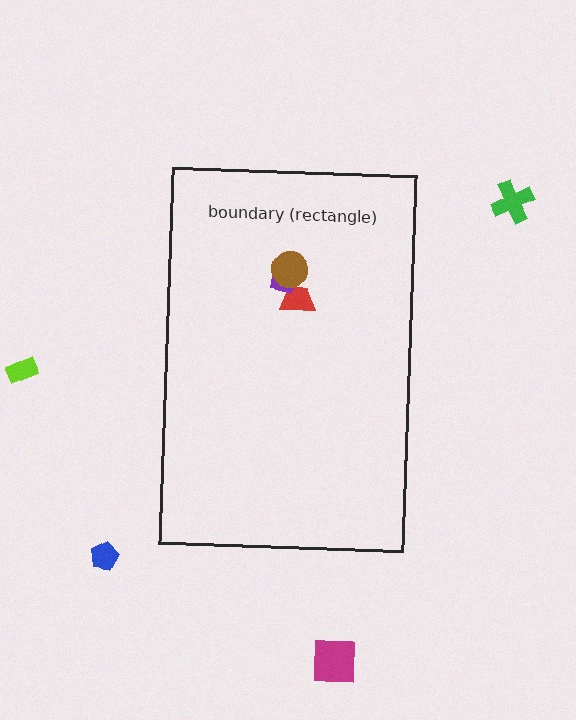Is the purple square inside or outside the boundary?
Inside.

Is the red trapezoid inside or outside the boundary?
Inside.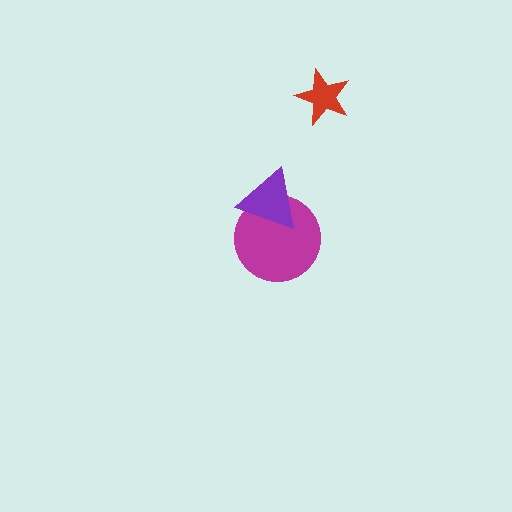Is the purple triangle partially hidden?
No, no other shape covers it.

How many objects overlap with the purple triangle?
1 object overlaps with the purple triangle.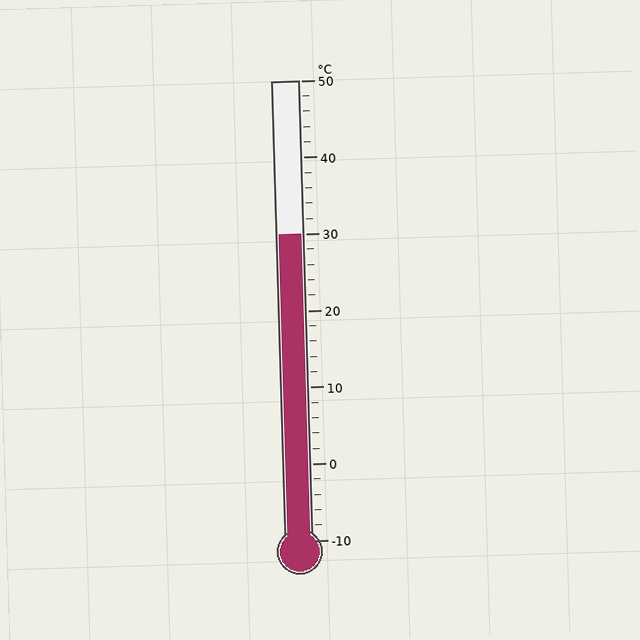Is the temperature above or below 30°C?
The temperature is at 30°C.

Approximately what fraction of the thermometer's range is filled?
The thermometer is filled to approximately 65% of its range.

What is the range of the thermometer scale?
The thermometer scale ranges from -10°C to 50°C.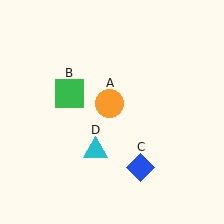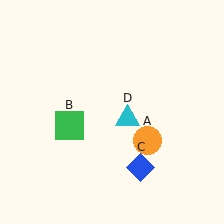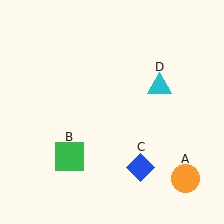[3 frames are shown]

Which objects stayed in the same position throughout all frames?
Blue diamond (object C) remained stationary.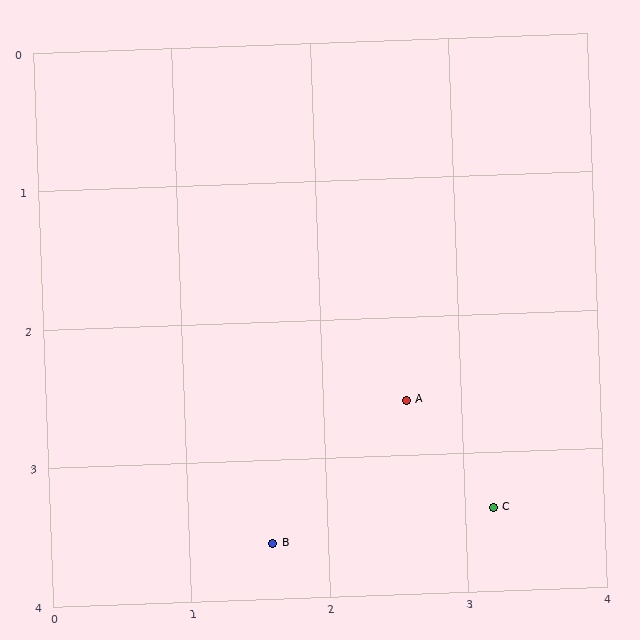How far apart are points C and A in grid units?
Points C and A are about 1.0 grid units apart.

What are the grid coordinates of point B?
Point B is at approximately (1.6, 3.6).